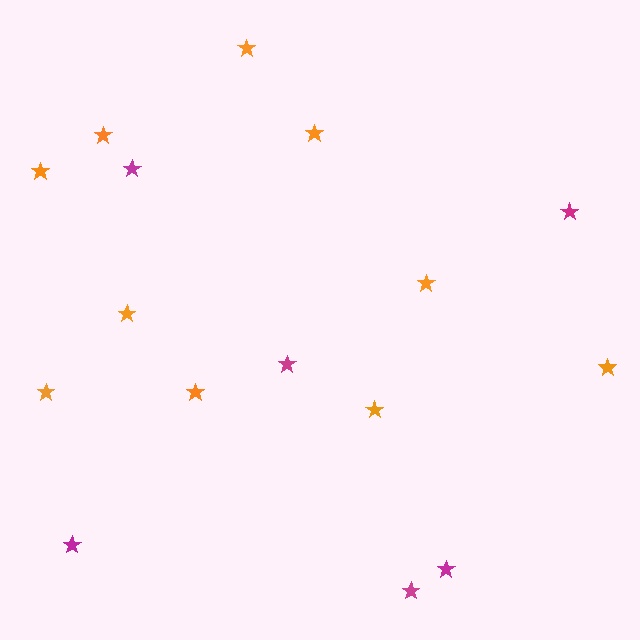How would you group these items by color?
There are 2 groups: one group of orange stars (10) and one group of magenta stars (6).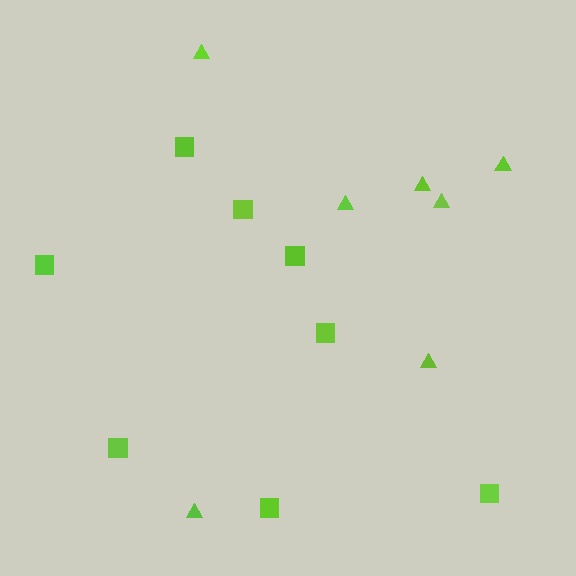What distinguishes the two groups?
There are 2 groups: one group of triangles (7) and one group of squares (8).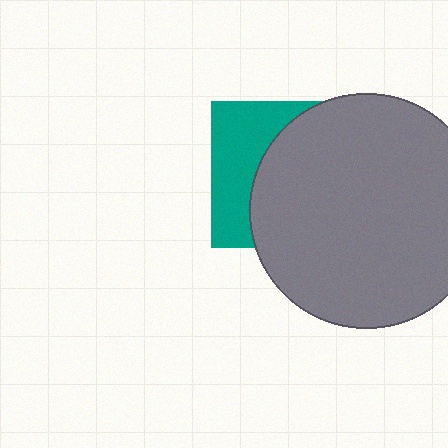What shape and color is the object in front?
The object in front is a gray circle.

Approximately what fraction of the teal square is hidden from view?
Roughly 64% of the teal square is hidden behind the gray circle.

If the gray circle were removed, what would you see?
You would see the complete teal square.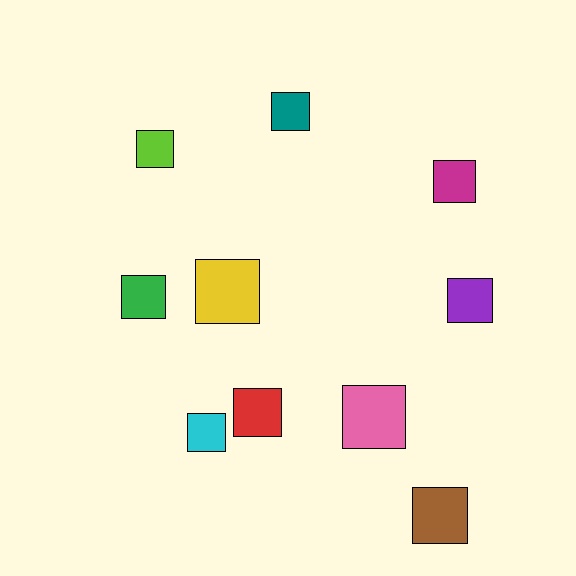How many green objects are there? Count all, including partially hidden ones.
There is 1 green object.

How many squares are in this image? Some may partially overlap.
There are 10 squares.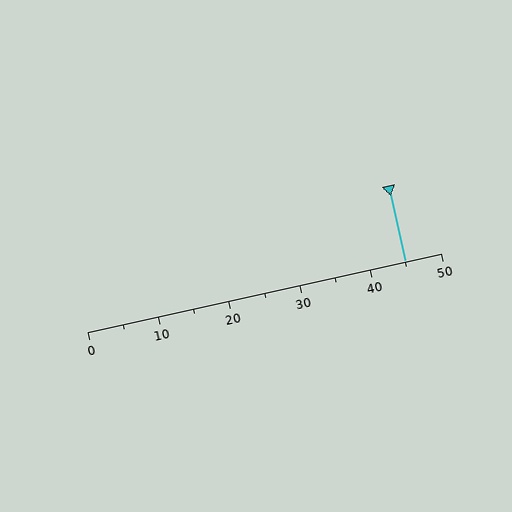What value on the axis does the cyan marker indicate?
The marker indicates approximately 45.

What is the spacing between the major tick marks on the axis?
The major ticks are spaced 10 apart.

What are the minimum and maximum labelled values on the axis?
The axis runs from 0 to 50.